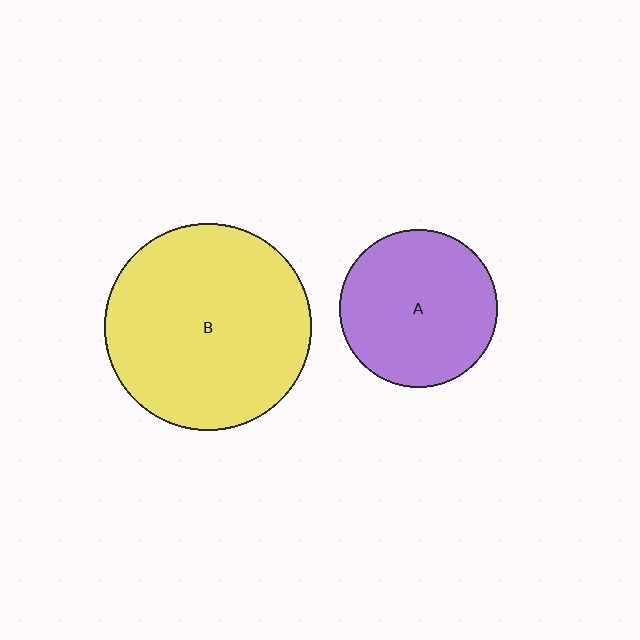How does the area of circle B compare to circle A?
Approximately 1.7 times.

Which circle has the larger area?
Circle B (yellow).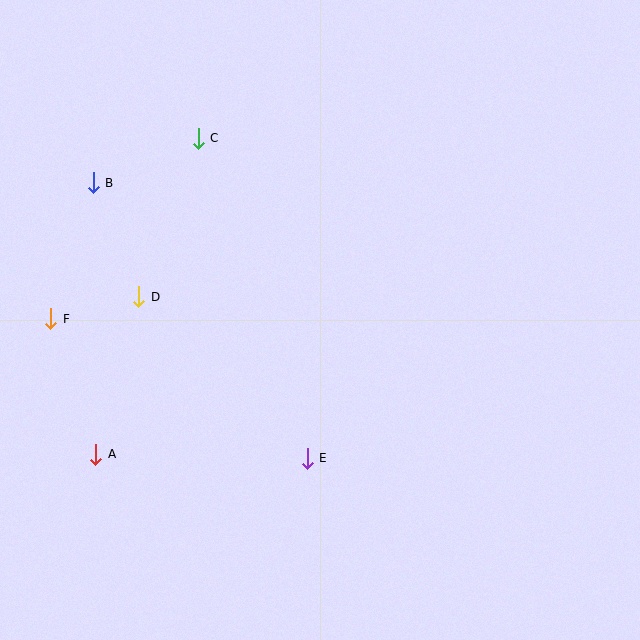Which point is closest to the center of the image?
Point E at (307, 458) is closest to the center.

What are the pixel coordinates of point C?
Point C is at (198, 138).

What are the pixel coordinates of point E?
Point E is at (307, 458).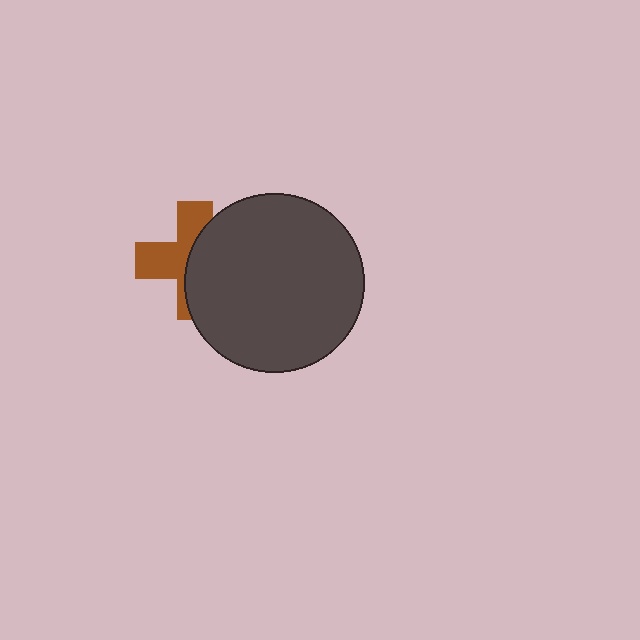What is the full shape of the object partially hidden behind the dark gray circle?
The partially hidden object is a brown cross.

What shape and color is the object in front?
The object in front is a dark gray circle.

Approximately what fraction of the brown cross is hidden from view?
Roughly 53% of the brown cross is hidden behind the dark gray circle.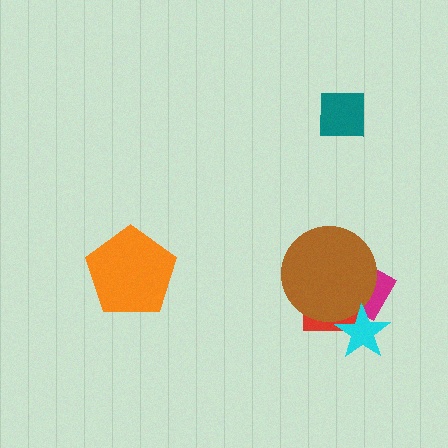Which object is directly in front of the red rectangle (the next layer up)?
The magenta diamond is directly in front of the red rectangle.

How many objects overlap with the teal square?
0 objects overlap with the teal square.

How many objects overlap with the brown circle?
3 objects overlap with the brown circle.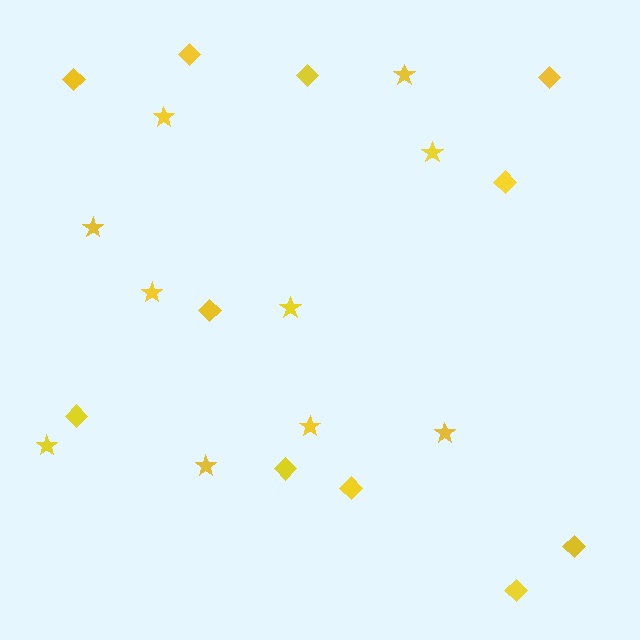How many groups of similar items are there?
There are 2 groups: one group of diamonds (11) and one group of stars (10).